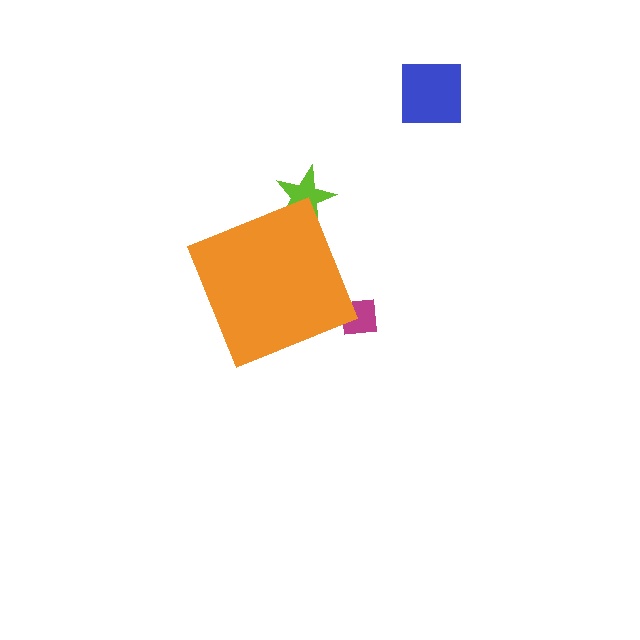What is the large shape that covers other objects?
An orange diamond.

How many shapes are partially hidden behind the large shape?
2 shapes are partially hidden.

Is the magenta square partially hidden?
Yes, the magenta square is partially hidden behind the orange diamond.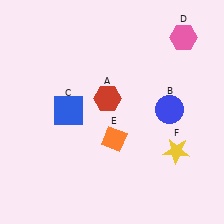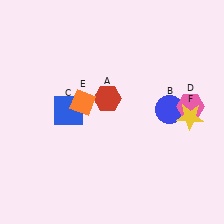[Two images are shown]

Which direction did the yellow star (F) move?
The yellow star (F) moved up.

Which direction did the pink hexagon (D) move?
The pink hexagon (D) moved down.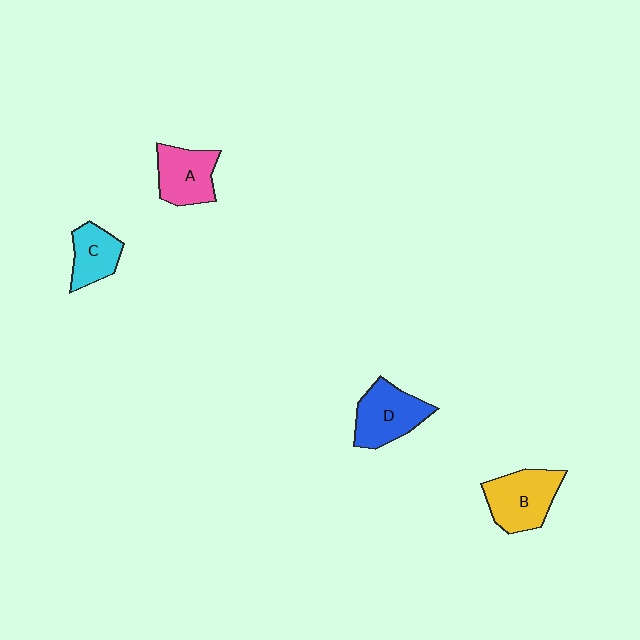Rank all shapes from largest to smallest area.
From largest to smallest: B (yellow), D (blue), A (pink), C (cyan).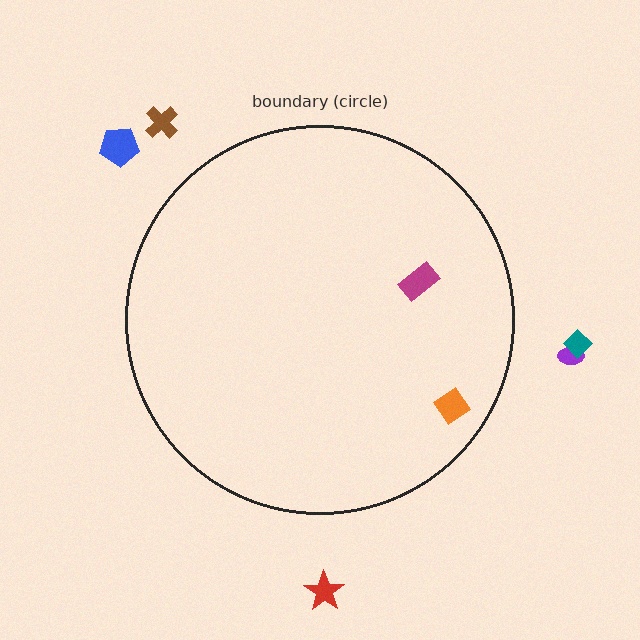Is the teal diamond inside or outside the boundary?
Outside.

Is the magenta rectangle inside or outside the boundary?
Inside.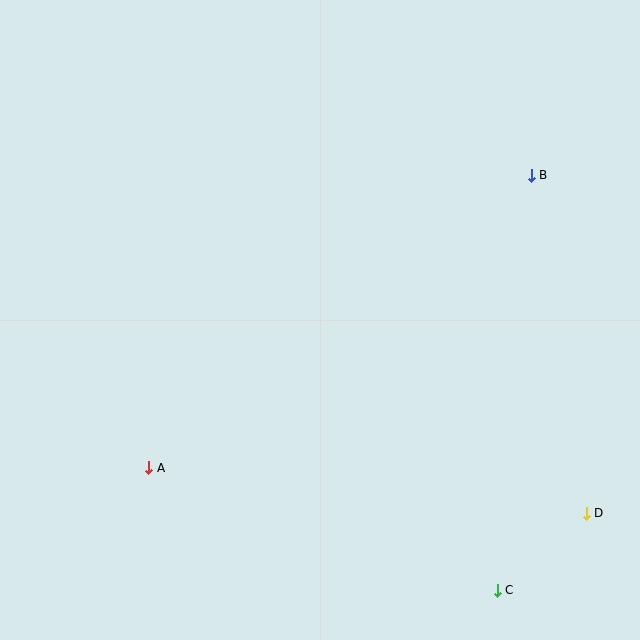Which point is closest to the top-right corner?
Point B is closest to the top-right corner.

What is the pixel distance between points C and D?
The distance between C and D is 118 pixels.